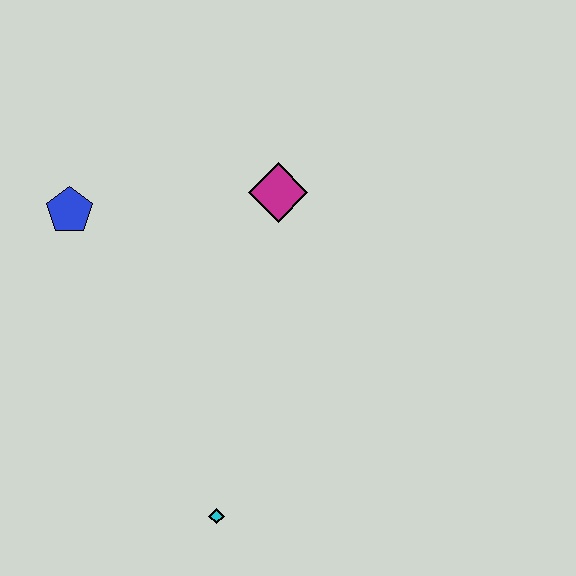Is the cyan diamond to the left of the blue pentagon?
No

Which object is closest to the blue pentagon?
The magenta diamond is closest to the blue pentagon.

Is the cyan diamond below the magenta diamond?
Yes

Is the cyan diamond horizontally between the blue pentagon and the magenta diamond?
Yes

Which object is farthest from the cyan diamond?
The blue pentagon is farthest from the cyan diamond.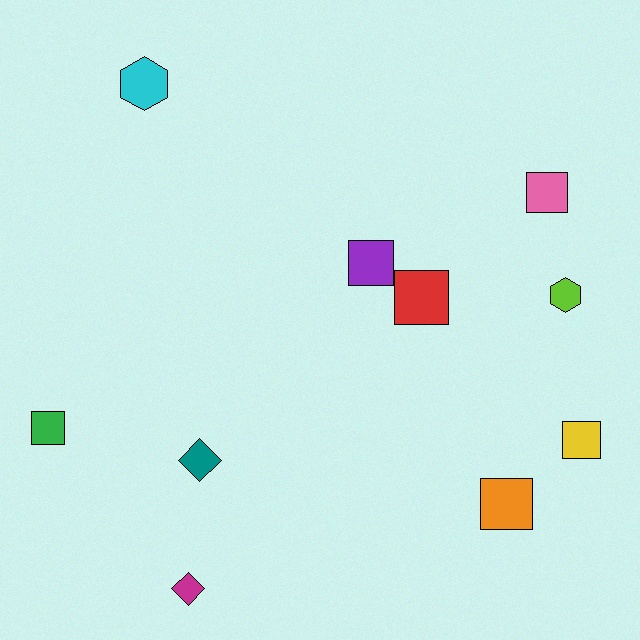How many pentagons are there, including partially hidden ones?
There are no pentagons.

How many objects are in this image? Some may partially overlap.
There are 10 objects.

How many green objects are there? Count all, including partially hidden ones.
There is 1 green object.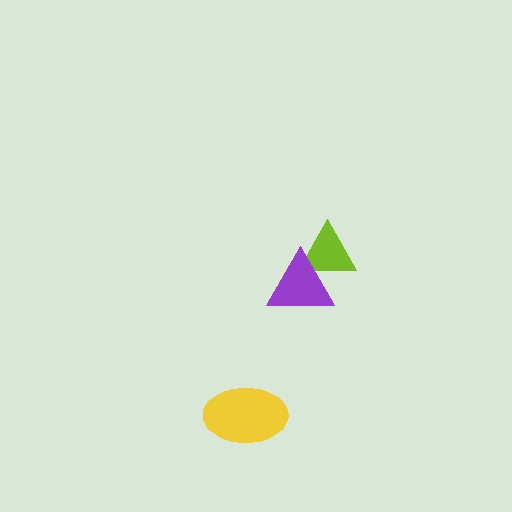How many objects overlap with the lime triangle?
1 object overlaps with the lime triangle.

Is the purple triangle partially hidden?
No, no other shape covers it.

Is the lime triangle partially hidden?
Yes, it is partially covered by another shape.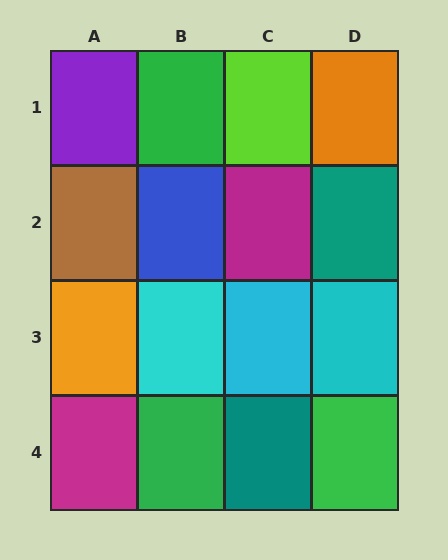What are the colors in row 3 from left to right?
Orange, cyan, cyan, cyan.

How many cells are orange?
2 cells are orange.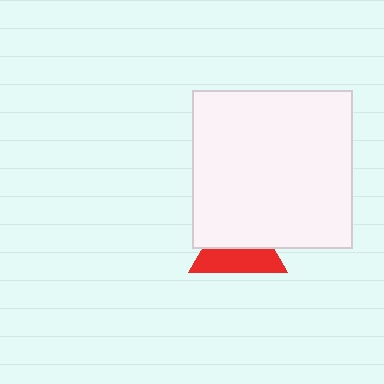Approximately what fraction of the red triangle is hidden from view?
Roughly 52% of the red triangle is hidden behind the white rectangle.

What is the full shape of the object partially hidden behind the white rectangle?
The partially hidden object is a red triangle.